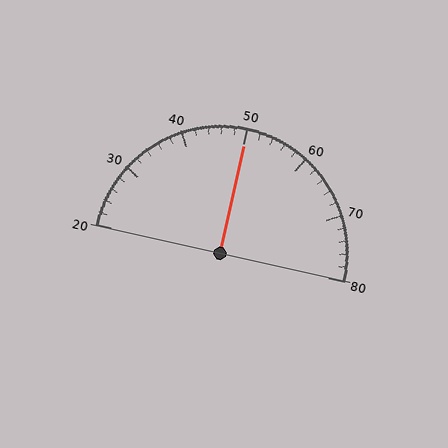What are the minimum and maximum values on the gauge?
The gauge ranges from 20 to 80.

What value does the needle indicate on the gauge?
The needle indicates approximately 50.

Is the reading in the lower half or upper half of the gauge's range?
The reading is in the upper half of the range (20 to 80).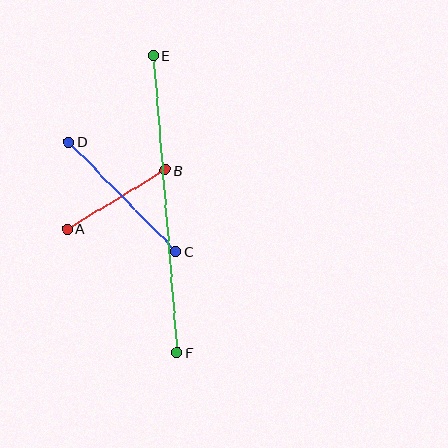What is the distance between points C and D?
The distance is approximately 153 pixels.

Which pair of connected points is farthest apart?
Points E and F are farthest apart.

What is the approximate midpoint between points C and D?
The midpoint is at approximately (123, 197) pixels.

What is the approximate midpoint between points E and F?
The midpoint is at approximately (165, 204) pixels.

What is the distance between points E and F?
The distance is approximately 298 pixels.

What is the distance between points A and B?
The distance is approximately 114 pixels.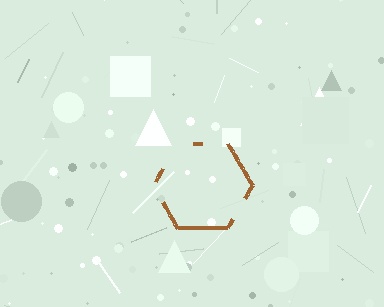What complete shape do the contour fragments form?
The contour fragments form a hexagon.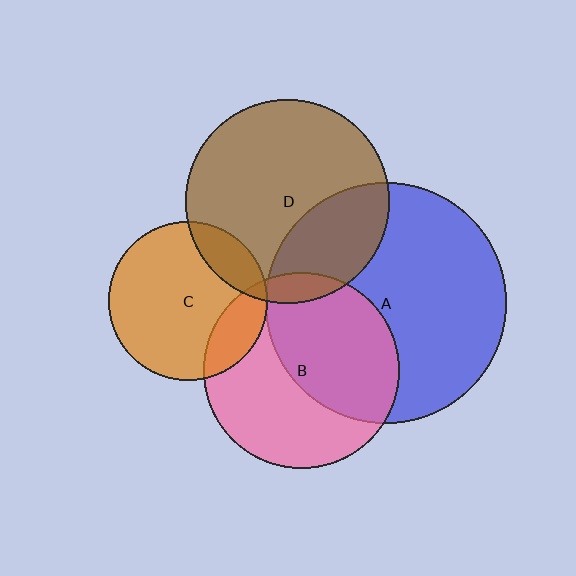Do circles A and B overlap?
Yes.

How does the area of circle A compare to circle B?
Approximately 1.5 times.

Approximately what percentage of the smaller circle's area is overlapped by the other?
Approximately 50%.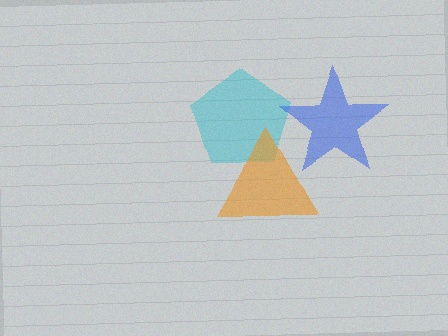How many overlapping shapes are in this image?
There are 3 overlapping shapes in the image.